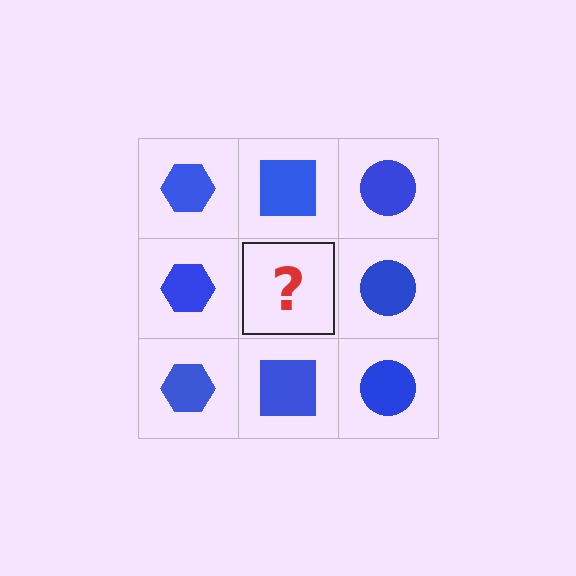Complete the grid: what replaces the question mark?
The question mark should be replaced with a blue square.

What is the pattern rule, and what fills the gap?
The rule is that each column has a consistent shape. The gap should be filled with a blue square.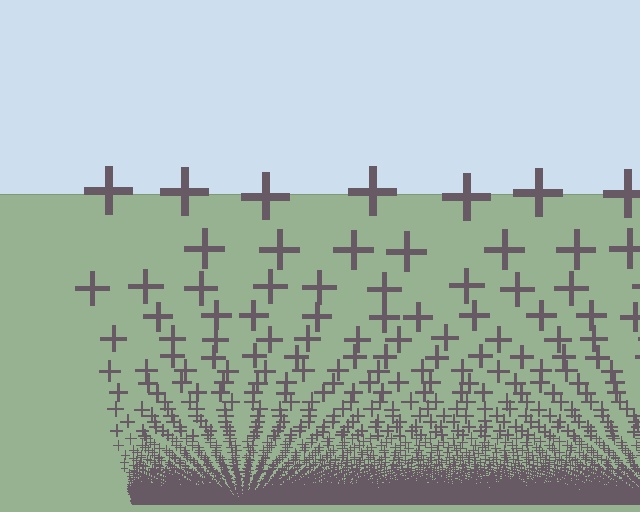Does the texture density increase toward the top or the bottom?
Density increases toward the bottom.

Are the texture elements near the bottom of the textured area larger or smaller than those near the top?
Smaller. The gradient is inverted — elements near the bottom are smaller and denser.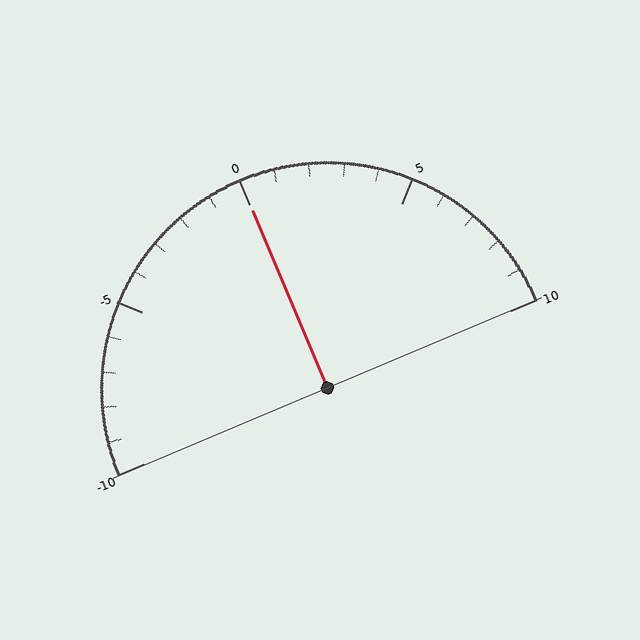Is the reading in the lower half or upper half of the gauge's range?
The reading is in the upper half of the range (-10 to 10).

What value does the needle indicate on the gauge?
The needle indicates approximately 0.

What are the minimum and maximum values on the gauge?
The gauge ranges from -10 to 10.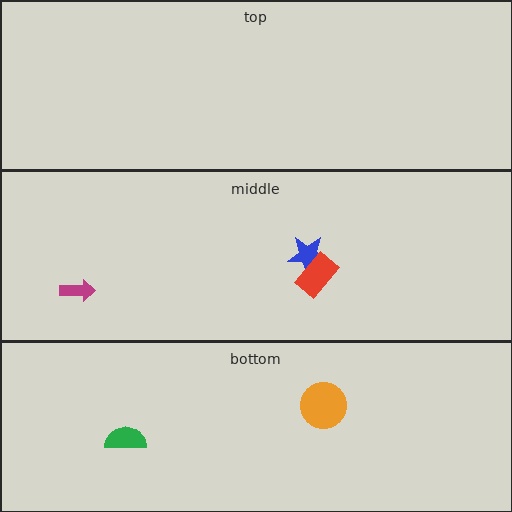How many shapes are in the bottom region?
2.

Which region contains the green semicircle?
The bottom region.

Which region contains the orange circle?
The bottom region.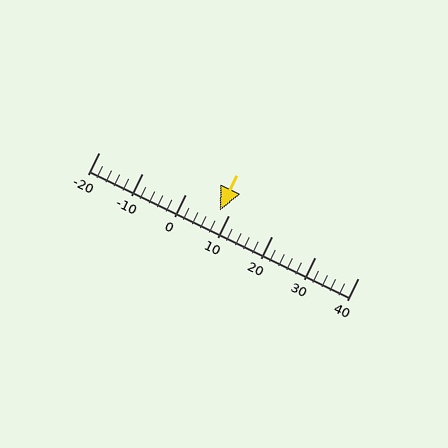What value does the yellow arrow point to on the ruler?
The yellow arrow points to approximately 8.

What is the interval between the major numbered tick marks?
The major tick marks are spaced 10 units apart.